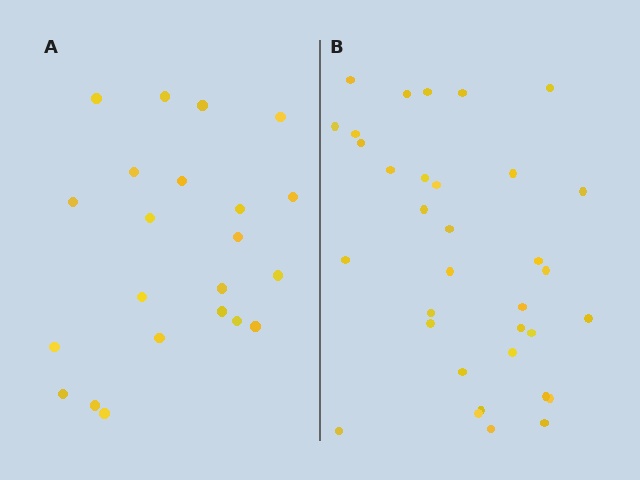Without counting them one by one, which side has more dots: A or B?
Region B (the right region) has more dots.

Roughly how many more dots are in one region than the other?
Region B has roughly 12 or so more dots than region A.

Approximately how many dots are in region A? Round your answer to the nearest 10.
About 20 dots. (The exact count is 22, which rounds to 20.)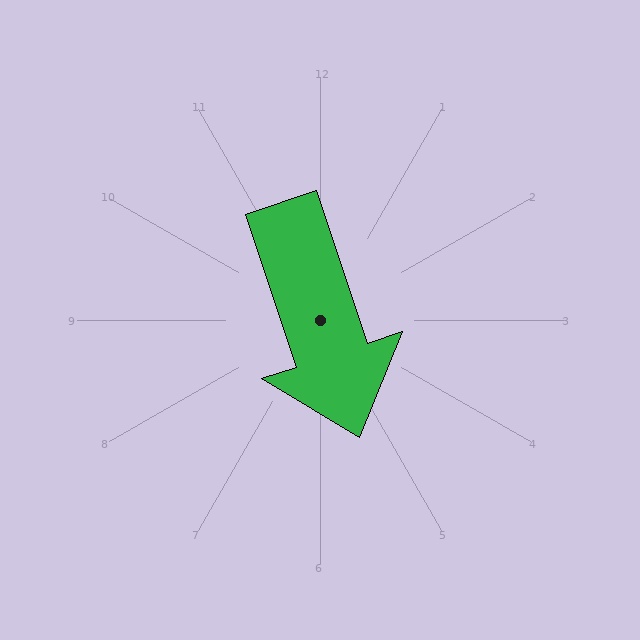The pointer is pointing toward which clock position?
Roughly 5 o'clock.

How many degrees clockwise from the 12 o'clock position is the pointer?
Approximately 162 degrees.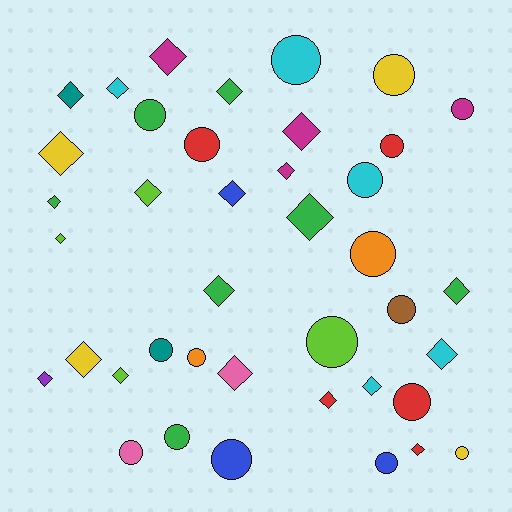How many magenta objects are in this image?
There are 4 magenta objects.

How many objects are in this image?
There are 40 objects.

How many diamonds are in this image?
There are 22 diamonds.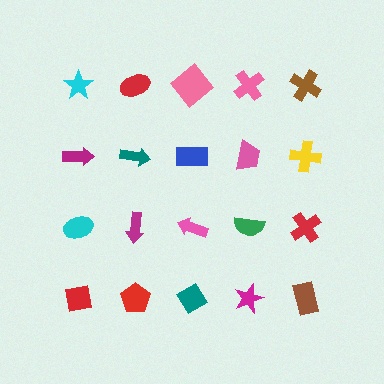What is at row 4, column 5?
A brown rectangle.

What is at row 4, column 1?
A red square.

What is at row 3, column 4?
A green semicircle.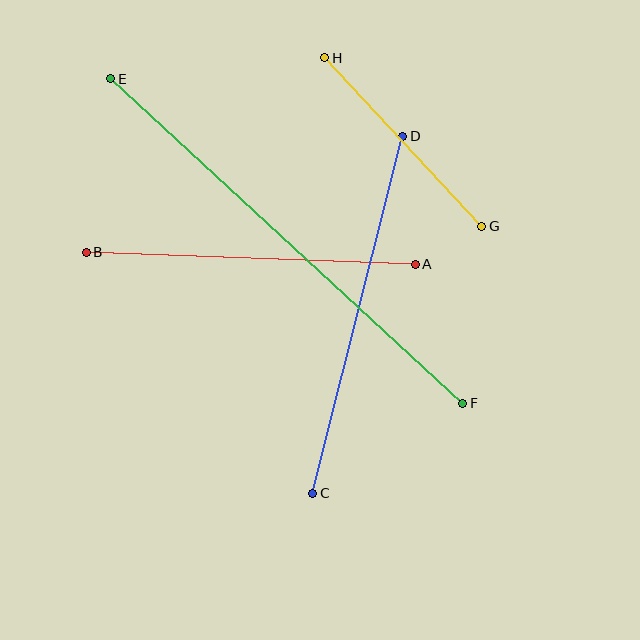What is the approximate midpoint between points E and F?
The midpoint is at approximately (287, 241) pixels.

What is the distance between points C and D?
The distance is approximately 368 pixels.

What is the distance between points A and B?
The distance is approximately 329 pixels.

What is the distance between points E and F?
The distance is approximately 479 pixels.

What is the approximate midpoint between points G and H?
The midpoint is at approximately (403, 142) pixels.